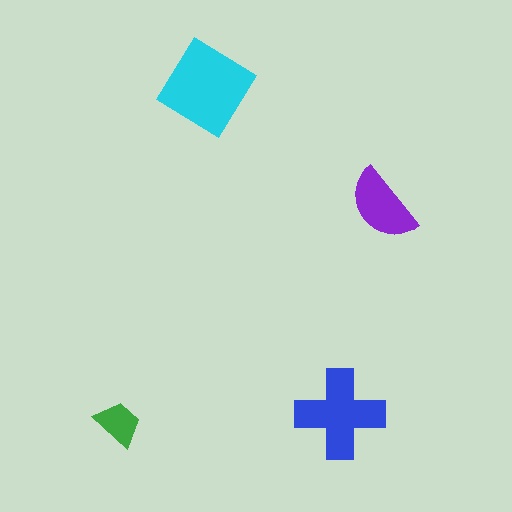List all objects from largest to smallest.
The cyan diamond, the blue cross, the purple semicircle, the green trapezoid.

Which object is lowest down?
The green trapezoid is bottommost.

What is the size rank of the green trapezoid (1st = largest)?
4th.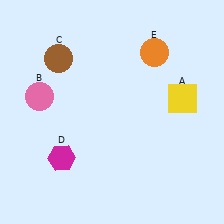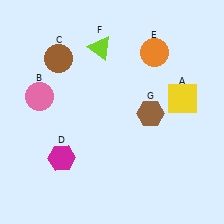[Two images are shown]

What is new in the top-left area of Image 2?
A lime triangle (F) was added in the top-left area of Image 2.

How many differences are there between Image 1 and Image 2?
There are 2 differences between the two images.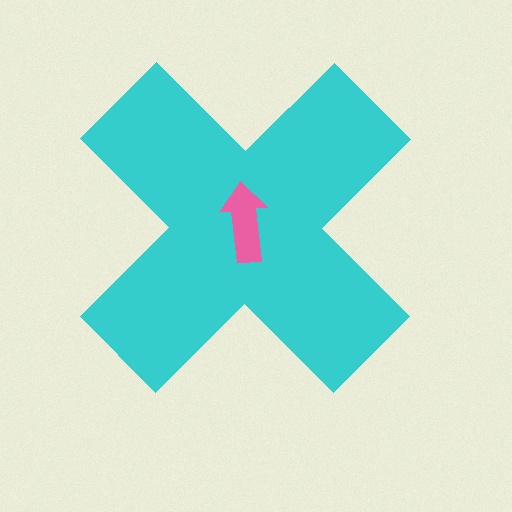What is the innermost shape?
The pink arrow.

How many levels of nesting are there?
2.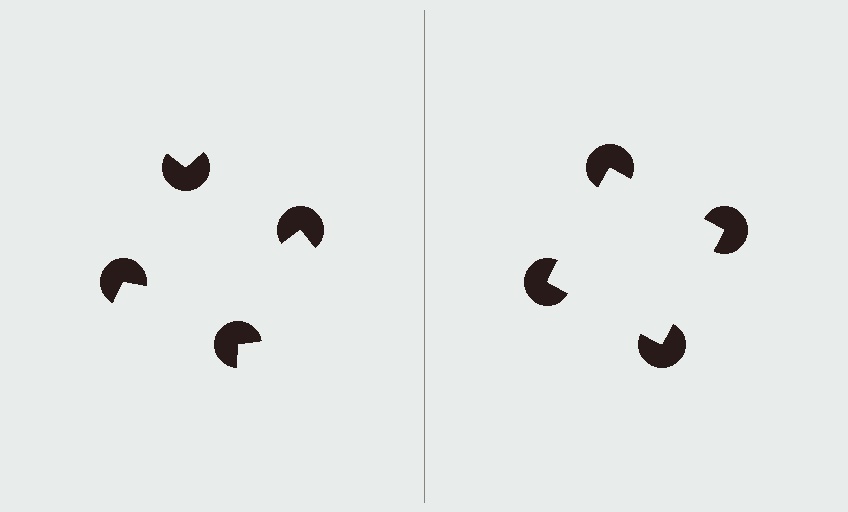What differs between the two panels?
The pac-man discs are positioned identically on both sides; only the wedge orientations differ. On the right they align to a square; on the left they are misaligned.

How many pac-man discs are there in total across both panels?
8 — 4 on each side.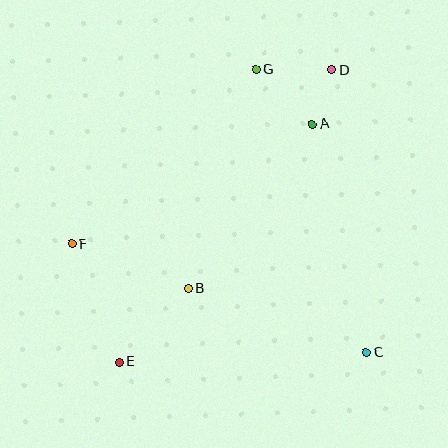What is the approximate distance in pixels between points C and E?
The distance between C and E is approximately 247 pixels.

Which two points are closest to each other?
Points A and D are closest to each other.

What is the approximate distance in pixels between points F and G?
The distance between F and G is approximately 253 pixels.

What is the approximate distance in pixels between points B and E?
The distance between B and E is approximately 101 pixels.